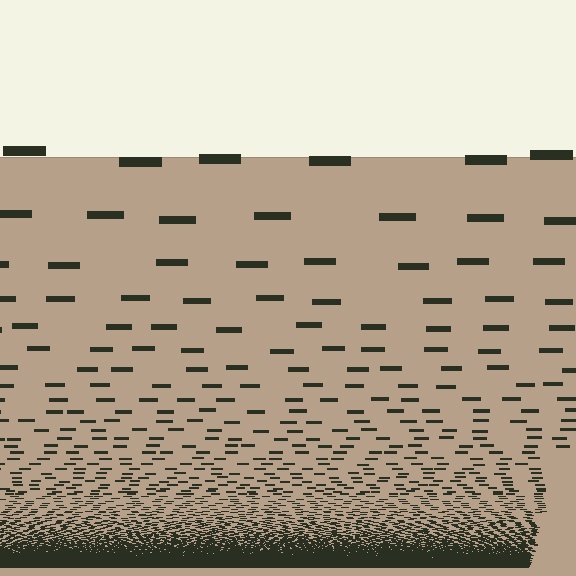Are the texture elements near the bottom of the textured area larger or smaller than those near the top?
Smaller. The gradient is inverted — elements near the bottom are smaller and denser.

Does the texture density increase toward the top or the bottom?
Density increases toward the bottom.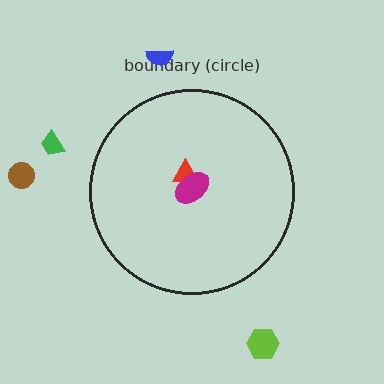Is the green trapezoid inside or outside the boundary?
Outside.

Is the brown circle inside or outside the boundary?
Outside.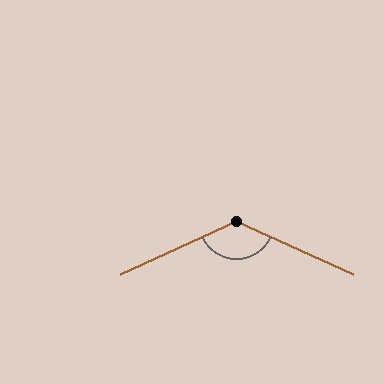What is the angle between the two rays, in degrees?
Approximately 131 degrees.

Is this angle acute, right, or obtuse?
It is obtuse.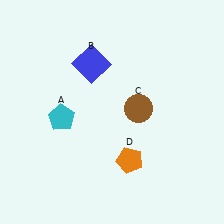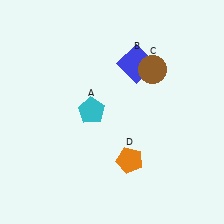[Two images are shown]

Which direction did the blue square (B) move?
The blue square (B) moved right.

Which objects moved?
The objects that moved are: the cyan pentagon (A), the blue square (B), the brown circle (C).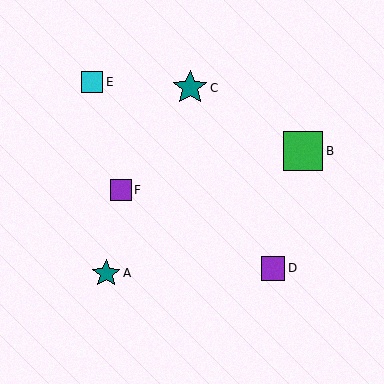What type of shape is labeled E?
Shape E is a cyan square.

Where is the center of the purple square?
The center of the purple square is at (273, 268).